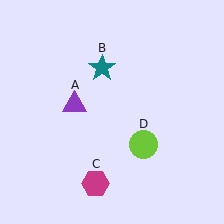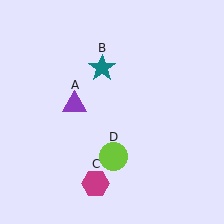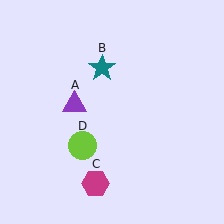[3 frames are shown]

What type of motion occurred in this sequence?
The lime circle (object D) rotated clockwise around the center of the scene.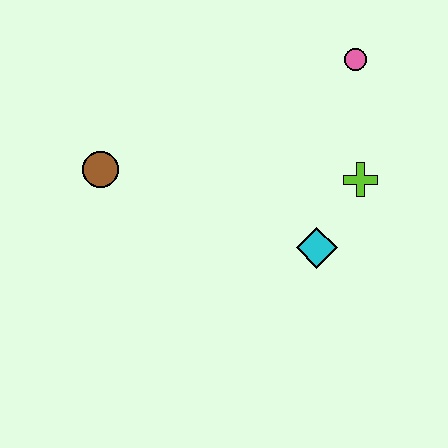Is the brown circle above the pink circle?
No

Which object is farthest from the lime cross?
The brown circle is farthest from the lime cross.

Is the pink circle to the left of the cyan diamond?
No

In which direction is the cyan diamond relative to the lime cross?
The cyan diamond is below the lime cross.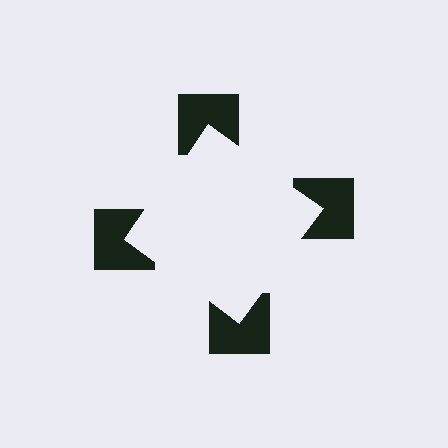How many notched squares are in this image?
There are 4 — one at each vertex of the illusory square.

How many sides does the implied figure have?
4 sides.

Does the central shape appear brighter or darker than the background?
It typically appears slightly brighter than the background, even though no actual brightness change is drawn.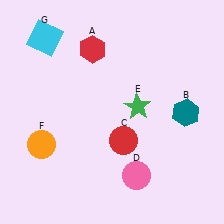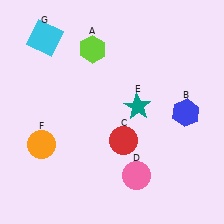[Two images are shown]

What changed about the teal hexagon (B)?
In Image 1, B is teal. In Image 2, it changed to blue.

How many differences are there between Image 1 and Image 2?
There are 3 differences between the two images.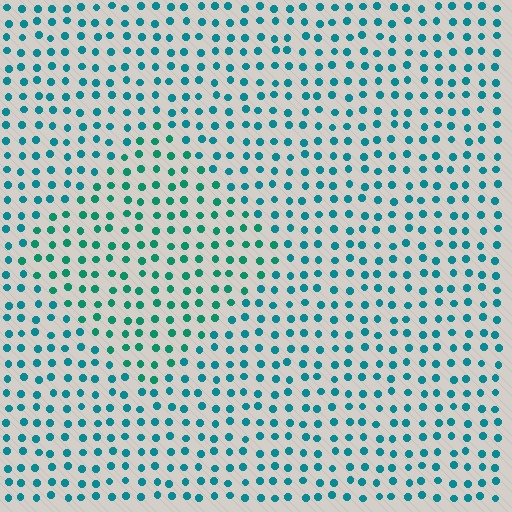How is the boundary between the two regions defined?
The boundary is defined purely by a slight shift in hue (about 23 degrees). Spacing, size, and orientation are identical on both sides.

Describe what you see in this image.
The image is filled with small teal elements in a uniform arrangement. A diamond-shaped region is visible where the elements are tinted to a slightly different hue, forming a subtle color boundary.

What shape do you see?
I see a diamond.